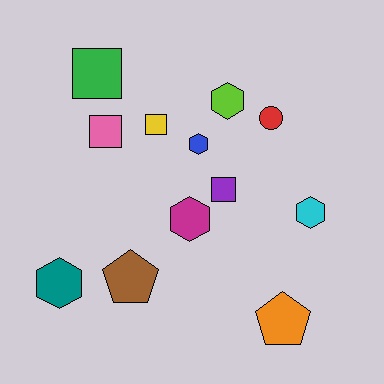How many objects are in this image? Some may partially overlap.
There are 12 objects.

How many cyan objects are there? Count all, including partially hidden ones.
There is 1 cyan object.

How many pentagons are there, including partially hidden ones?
There are 2 pentagons.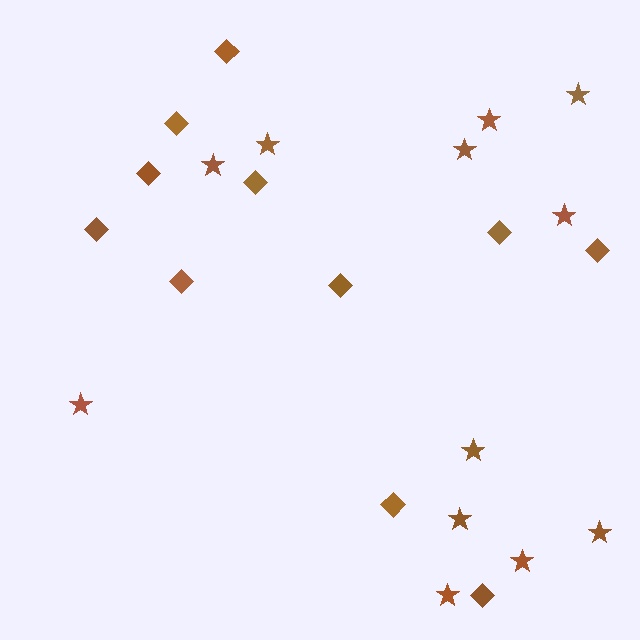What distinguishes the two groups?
There are 2 groups: one group of diamonds (11) and one group of stars (12).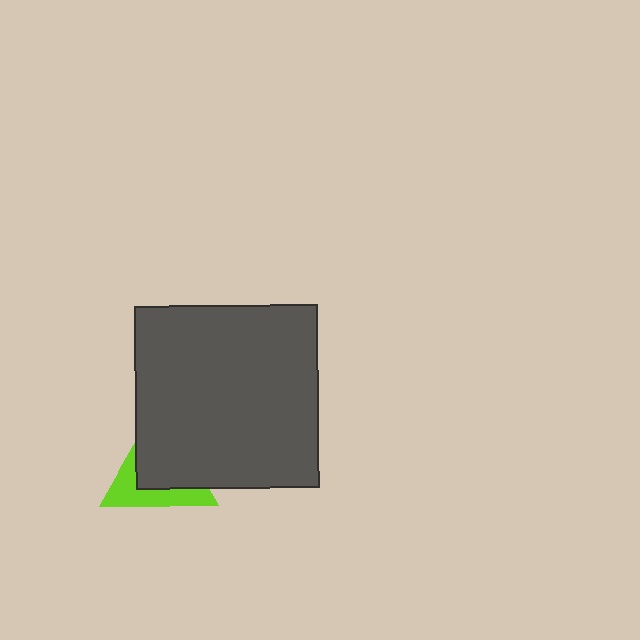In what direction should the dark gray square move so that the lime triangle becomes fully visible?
The dark gray square should move toward the upper-right. That is the shortest direction to clear the overlap and leave the lime triangle fully visible.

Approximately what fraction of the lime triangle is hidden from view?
Roughly 59% of the lime triangle is hidden behind the dark gray square.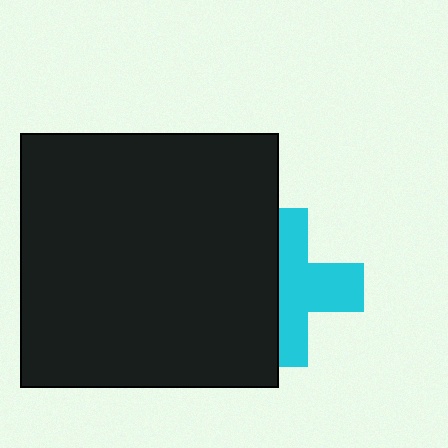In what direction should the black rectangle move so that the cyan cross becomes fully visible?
The black rectangle should move left. That is the shortest direction to clear the overlap and leave the cyan cross fully visible.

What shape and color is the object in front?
The object in front is a black rectangle.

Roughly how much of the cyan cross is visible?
About half of it is visible (roughly 55%).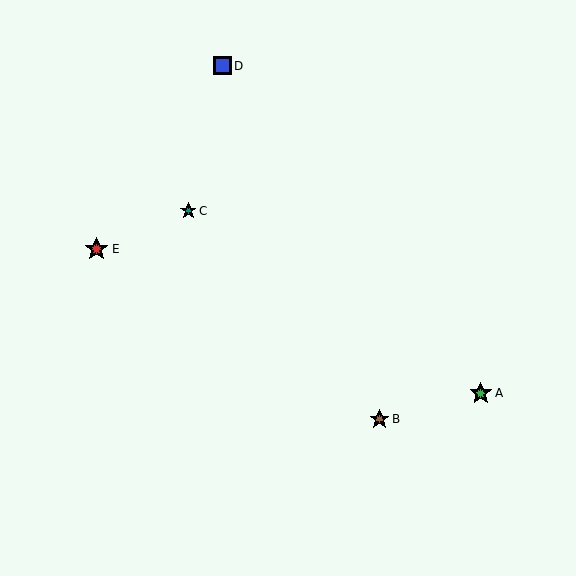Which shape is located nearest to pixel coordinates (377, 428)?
The brown star (labeled B) at (379, 419) is nearest to that location.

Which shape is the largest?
The red star (labeled E) is the largest.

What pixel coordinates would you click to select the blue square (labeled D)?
Click at (222, 66) to select the blue square D.